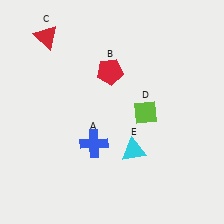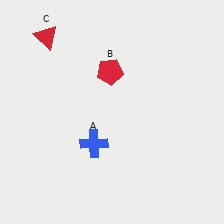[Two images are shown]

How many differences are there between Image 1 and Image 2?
There are 2 differences between the two images.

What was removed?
The cyan triangle (E), the lime diamond (D) were removed in Image 2.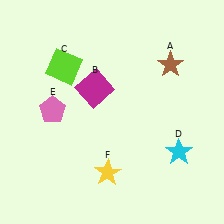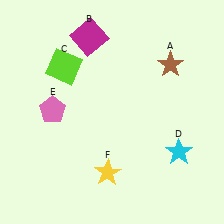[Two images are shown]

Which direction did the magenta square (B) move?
The magenta square (B) moved up.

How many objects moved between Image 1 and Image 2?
1 object moved between the two images.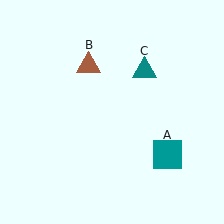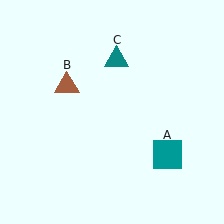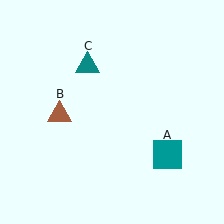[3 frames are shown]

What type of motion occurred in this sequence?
The brown triangle (object B), teal triangle (object C) rotated counterclockwise around the center of the scene.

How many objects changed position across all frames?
2 objects changed position: brown triangle (object B), teal triangle (object C).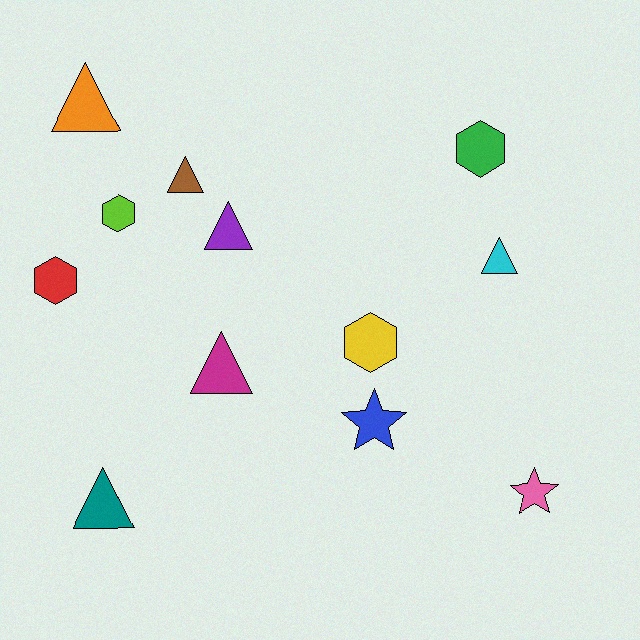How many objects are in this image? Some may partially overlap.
There are 12 objects.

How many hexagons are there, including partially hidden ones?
There are 4 hexagons.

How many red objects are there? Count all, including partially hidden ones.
There is 1 red object.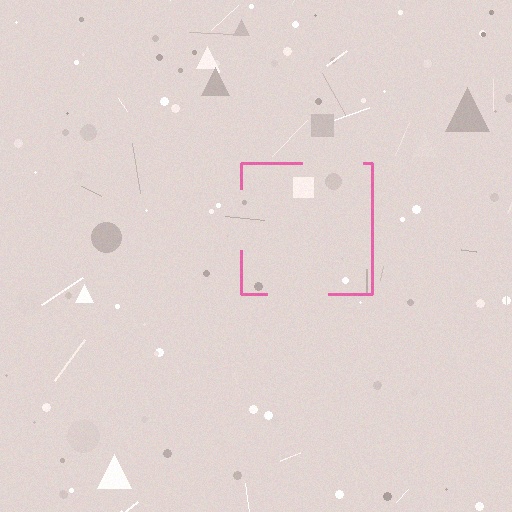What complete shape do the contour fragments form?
The contour fragments form a square.